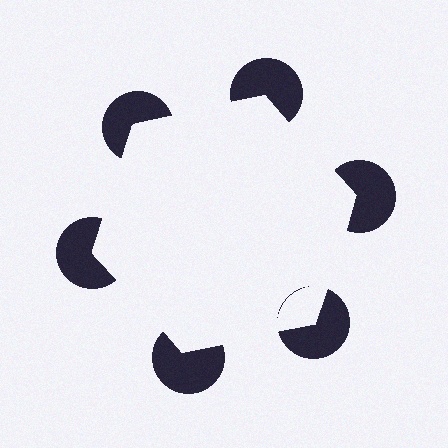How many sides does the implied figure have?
6 sides.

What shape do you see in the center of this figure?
An illusory hexagon — its edges are inferred from the aligned wedge cuts in the pac-man discs, not physically drawn.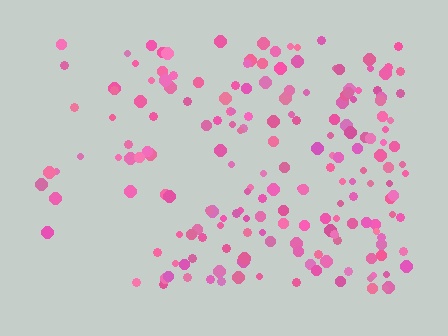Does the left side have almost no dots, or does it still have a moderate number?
Still a moderate number, just noticeably fewer than the right.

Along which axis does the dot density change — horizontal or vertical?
Horizontal.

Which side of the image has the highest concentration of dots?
The right.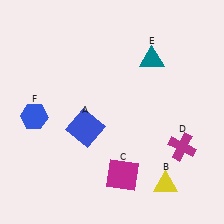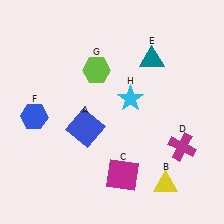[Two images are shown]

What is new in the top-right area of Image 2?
A cyan star (H) was added in the top-right area of Image 2.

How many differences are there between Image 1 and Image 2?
There are 2 differences between the two images.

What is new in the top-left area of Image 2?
A lime hexagon (G) was added in the top-left area of Image 2.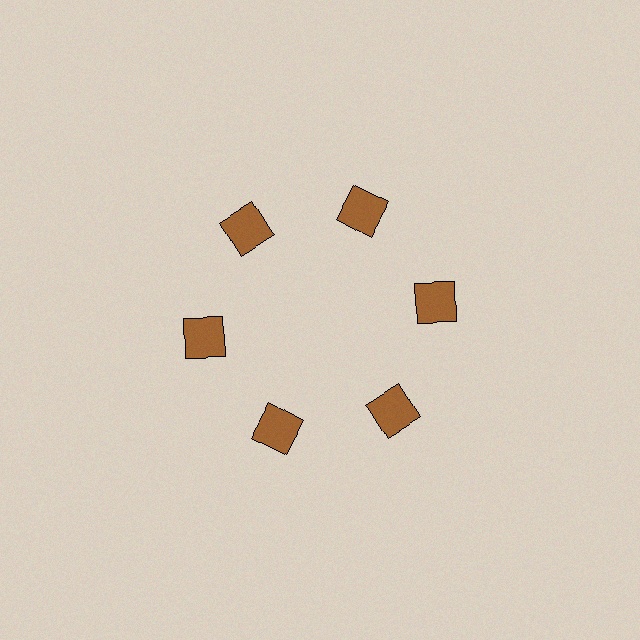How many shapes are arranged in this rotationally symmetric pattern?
There are 6 shapes, arranged in 6 groups of 1.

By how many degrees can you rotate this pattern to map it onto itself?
The pattern maps onto itself every 60 degrees of rotation.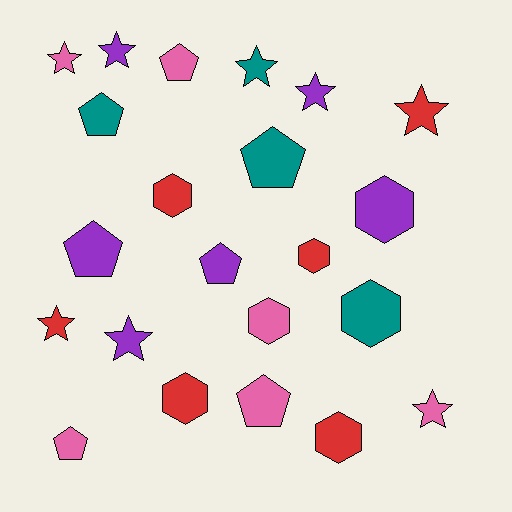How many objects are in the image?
There are 22 objects.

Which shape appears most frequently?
Star, with 8 objects.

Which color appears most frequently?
Purple, with 6 objects.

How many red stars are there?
There are 2 red stars.